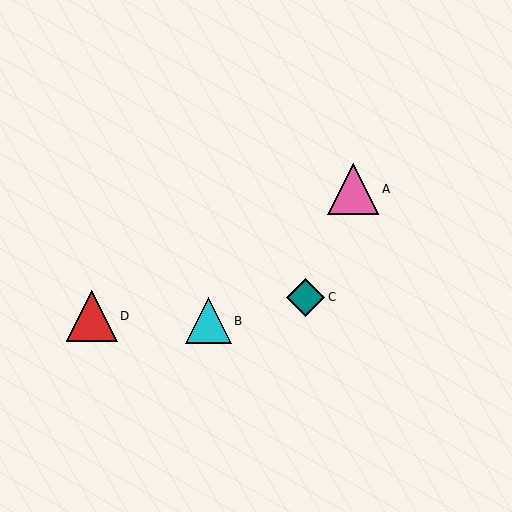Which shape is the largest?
The pink triangle (labeled A) is the largest.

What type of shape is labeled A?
Shape A is a pink triangle.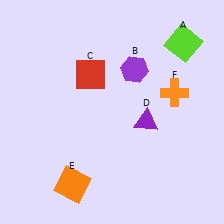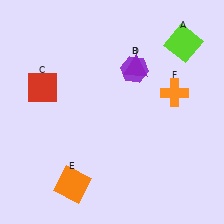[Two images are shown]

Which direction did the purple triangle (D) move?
The purple triangle (D) moved up.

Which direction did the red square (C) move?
The red square (C) moved left.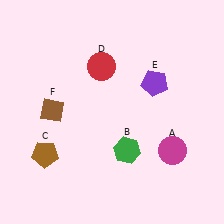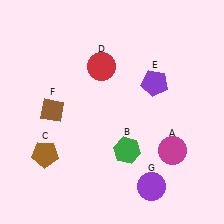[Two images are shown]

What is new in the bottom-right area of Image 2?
A purple circle (G) was added in the bottom-right area of Image 2.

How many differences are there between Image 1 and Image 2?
There is 1 difference between the two images.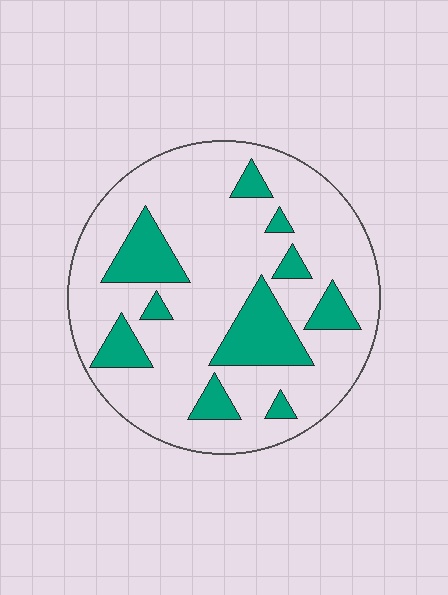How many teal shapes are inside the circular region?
10.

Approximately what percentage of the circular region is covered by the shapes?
Approximately 20%.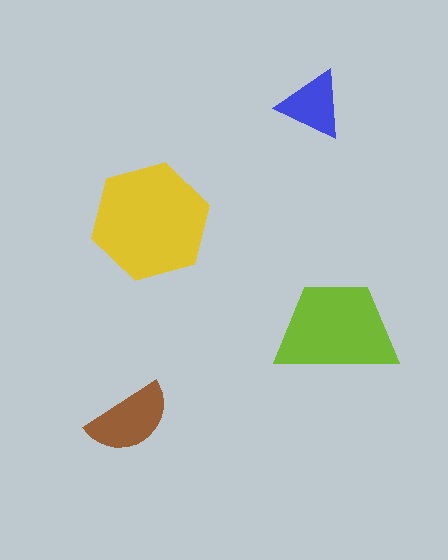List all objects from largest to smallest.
The yellow hexagon, the lime trapezoid, the brown semicircle, the blue triangle.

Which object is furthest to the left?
The brown semicircle is leftmost.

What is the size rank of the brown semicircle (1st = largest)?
3rd.